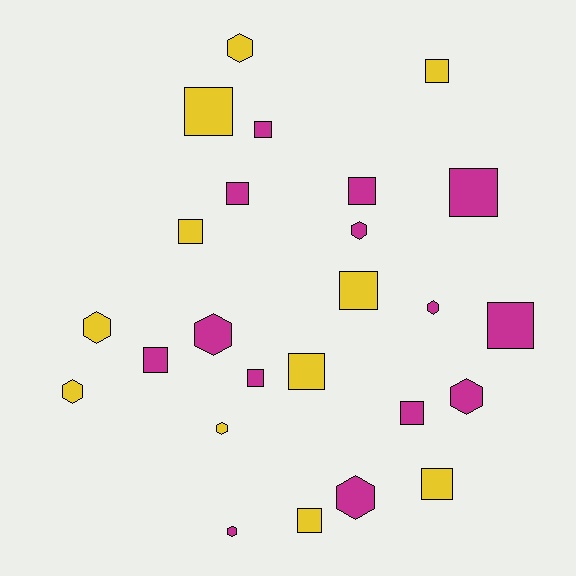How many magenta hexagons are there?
There are 6 magenta hexagons.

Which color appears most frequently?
Magenta, with 14 objects.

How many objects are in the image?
There are 25 objects.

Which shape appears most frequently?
Square, with 15 objects.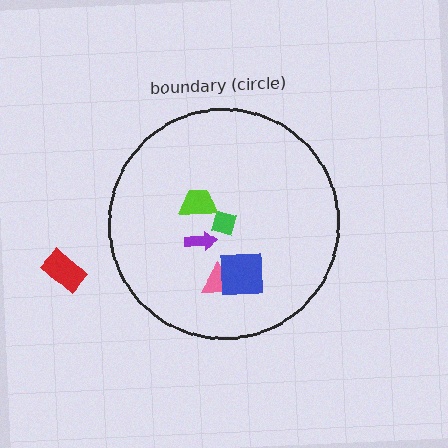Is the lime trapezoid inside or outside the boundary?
Inside.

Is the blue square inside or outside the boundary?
Inside.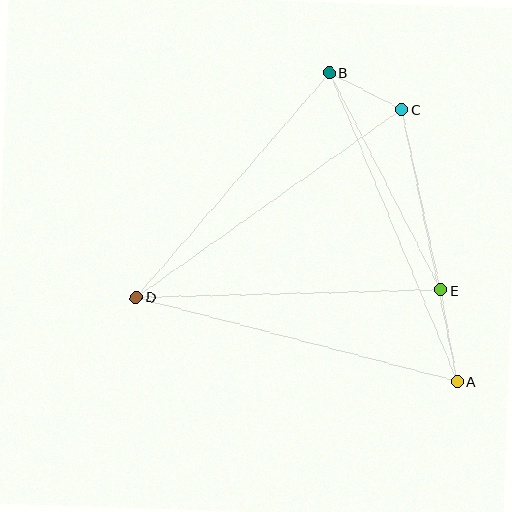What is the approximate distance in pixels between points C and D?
The distance between C and D is approximately 325 pixels.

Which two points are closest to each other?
Points B and C are closest to each other.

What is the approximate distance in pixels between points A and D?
The distance between A and D is approximately 332 pixels.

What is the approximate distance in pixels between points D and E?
The distance between D and E is approximately 305 pixels.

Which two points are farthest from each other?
Points A and B are farthest from each other.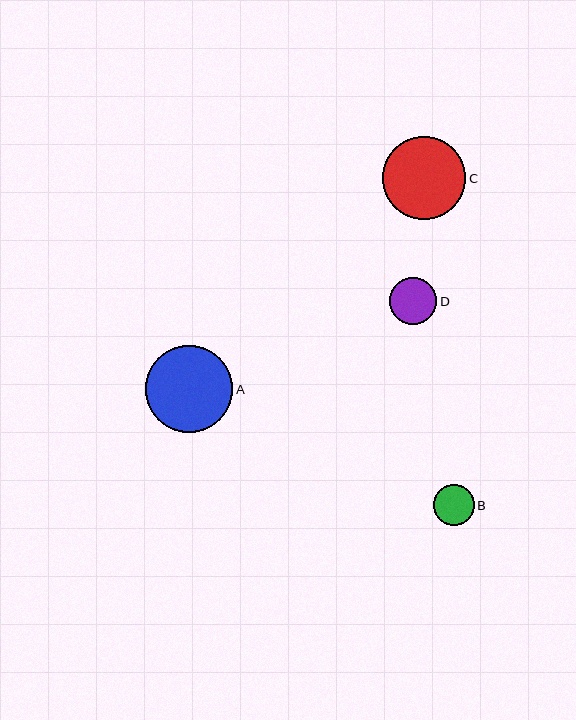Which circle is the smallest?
Circle B is the smallest with a size of approximately 41 pixels.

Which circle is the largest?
Circle A is the largest with a size of approximately 87 pixels.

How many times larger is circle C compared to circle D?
Circle C is approximately 1.8 times the size of circle D.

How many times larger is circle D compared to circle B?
Circle D is approximately 1.2 times the size of circle B.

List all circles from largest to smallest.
From largest to smallest: A, C, D, B.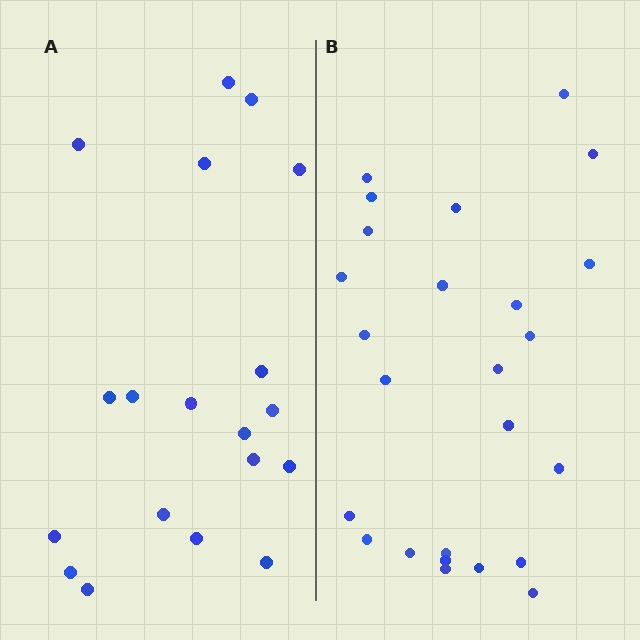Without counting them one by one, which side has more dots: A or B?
Region B (the right region) has more dots.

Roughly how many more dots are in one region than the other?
Region B has about 6 more dots than region A.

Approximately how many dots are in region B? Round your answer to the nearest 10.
About 20 dots. (The exact count is 25, which rounds to 20.)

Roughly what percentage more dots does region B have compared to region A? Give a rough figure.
About 30% more.